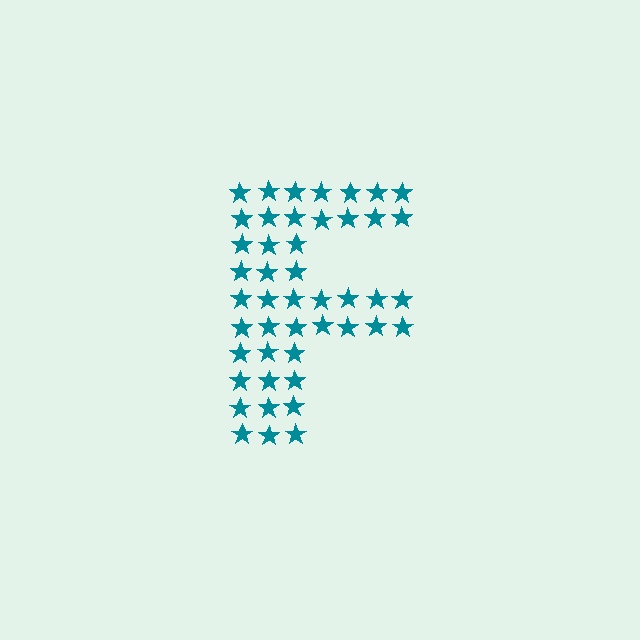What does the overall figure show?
The overall figure shows the letter F.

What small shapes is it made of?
It is made of small stars.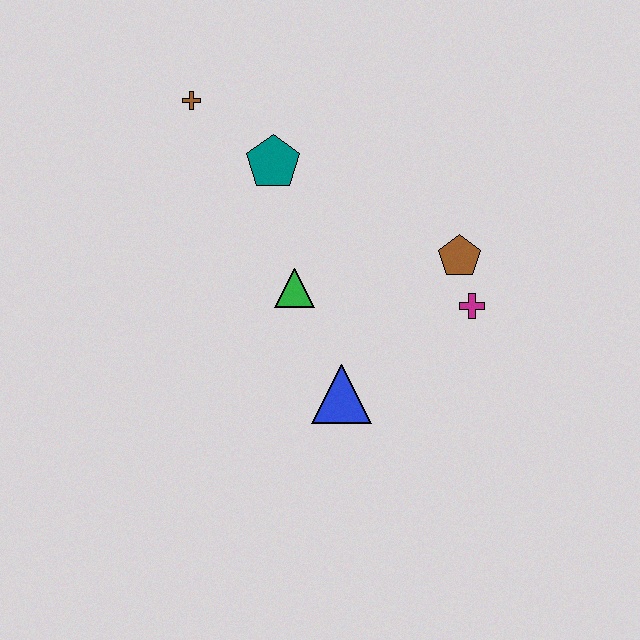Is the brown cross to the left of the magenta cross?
Yes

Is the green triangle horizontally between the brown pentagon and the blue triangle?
No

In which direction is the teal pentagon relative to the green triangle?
The teal pentagon is above the green triangle.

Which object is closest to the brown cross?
The teal pentagon is closest to the brown cross.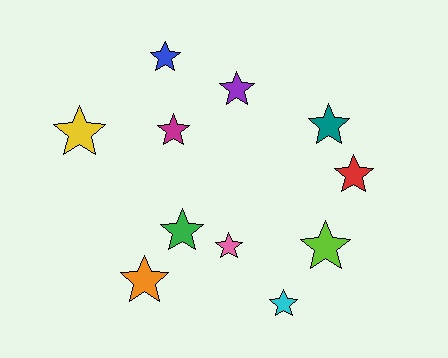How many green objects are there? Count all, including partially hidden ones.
There is 1 green object.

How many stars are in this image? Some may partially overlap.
There are 11 stars.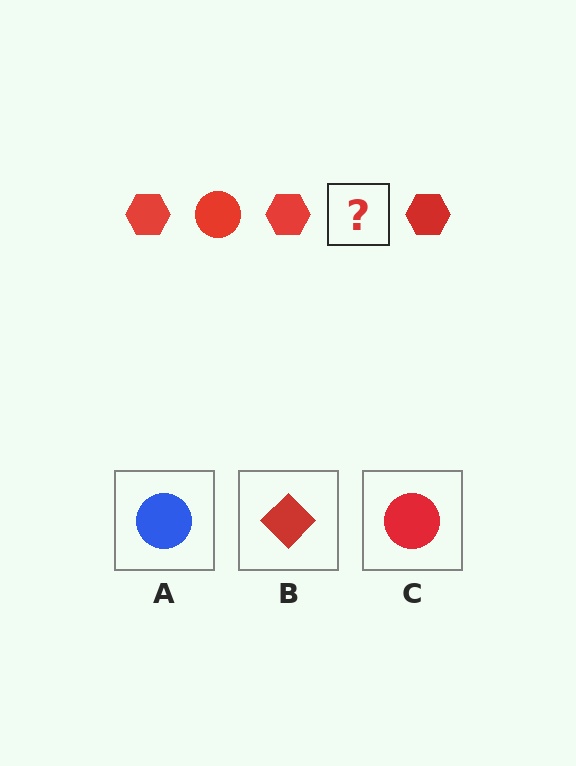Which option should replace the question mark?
Option C.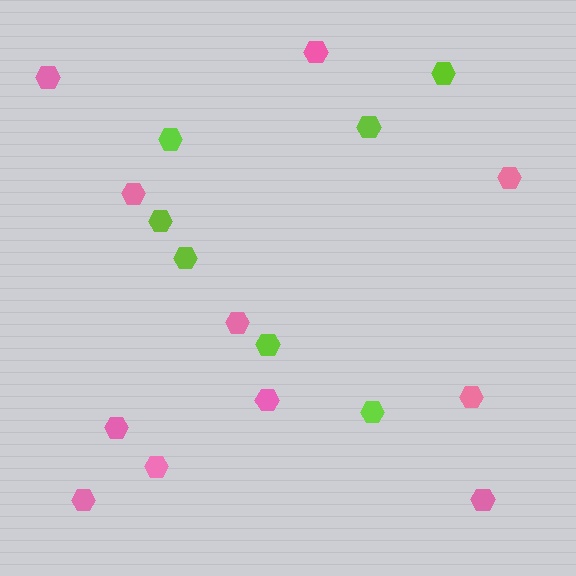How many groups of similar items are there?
There are 2 groups: one group of pink hexagons (11) and one group of lime hexagons (7).